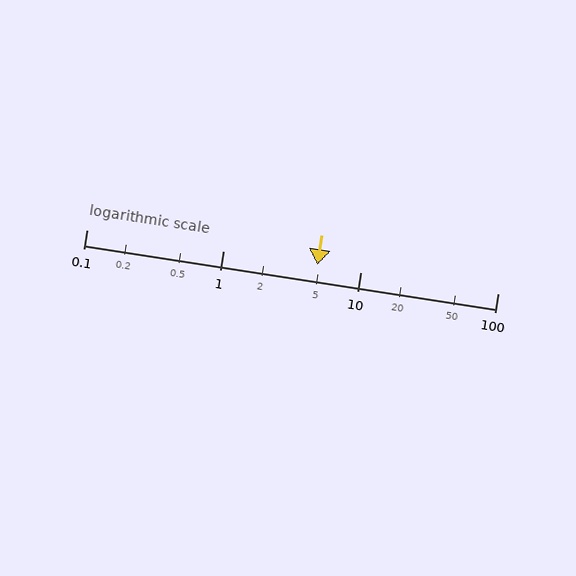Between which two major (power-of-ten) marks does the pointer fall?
The pointer is between 1 and 10.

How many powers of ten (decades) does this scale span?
The scale spans 3 decades, from 0.1 to 100.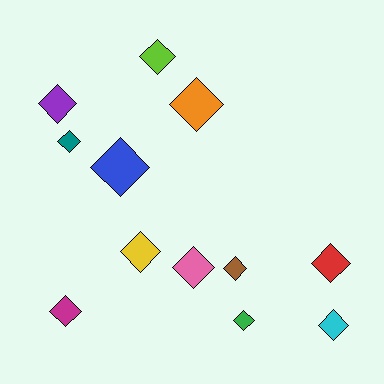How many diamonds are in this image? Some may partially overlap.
There are 12 diamonds.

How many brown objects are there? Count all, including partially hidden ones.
There is 1 brown object.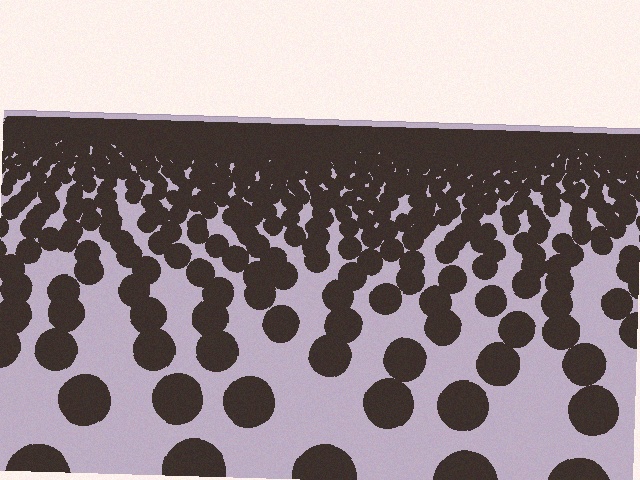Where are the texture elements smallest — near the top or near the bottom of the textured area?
Near the top.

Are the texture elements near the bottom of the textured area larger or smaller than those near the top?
Larger. Near the bottom, elements are closer to the viewer and appear at a bigger on-screen size.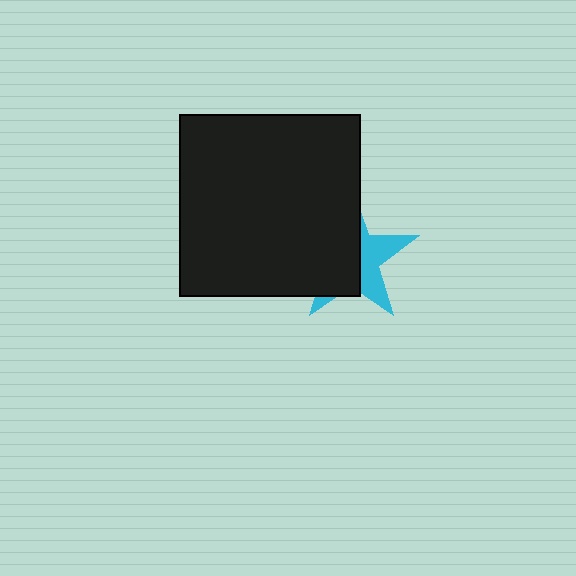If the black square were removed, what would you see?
You would see the complete cyan star.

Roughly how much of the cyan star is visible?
A small part of it is visible (roughly 38%).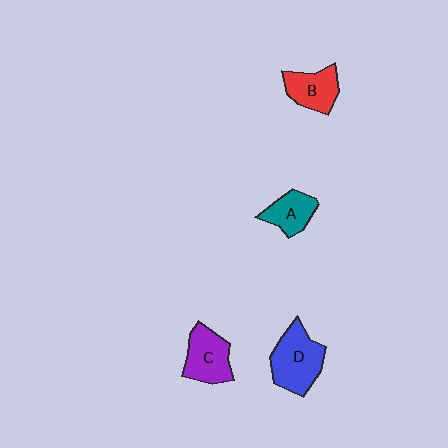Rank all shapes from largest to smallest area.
From largest to smallest: D (blue), C (purple), B (red), A (teal).